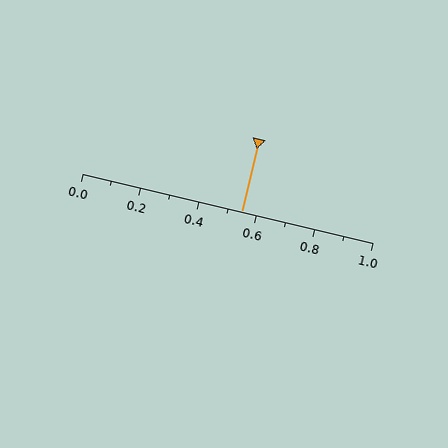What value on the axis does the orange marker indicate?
The marker indicates approximately 0.55.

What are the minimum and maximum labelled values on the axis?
The axis runs from 0.0 to 1.0.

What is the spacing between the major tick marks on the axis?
The major ticks are spaced 0.2 apart.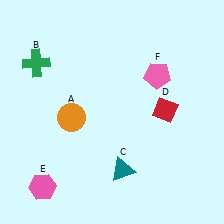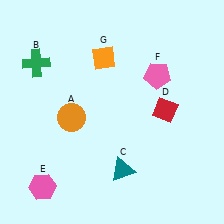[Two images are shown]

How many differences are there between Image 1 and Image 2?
There is 1 difference between the two images.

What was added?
An orange diamond (G) was added in Image 2.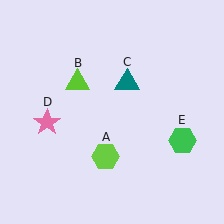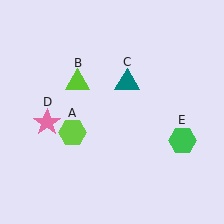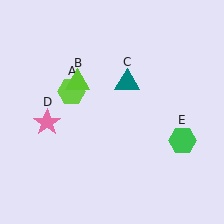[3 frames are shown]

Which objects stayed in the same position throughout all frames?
Lime triangle (object B) and teal triangle (object C) and pink star (object D) and green hexagon (object E) remained stationary.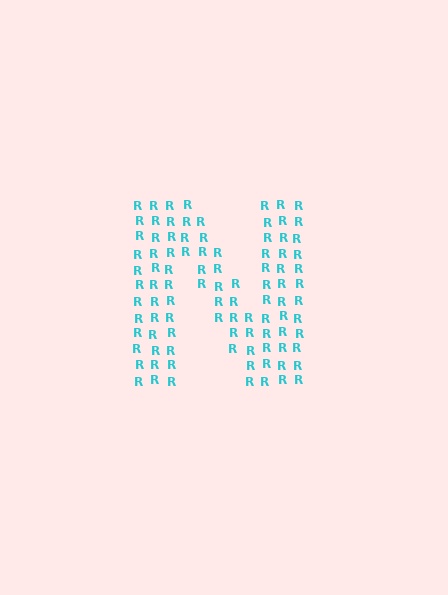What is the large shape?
The large shape is the letter N.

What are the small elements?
The small elements are letter R's.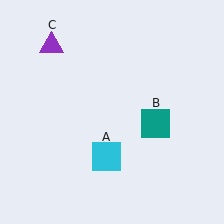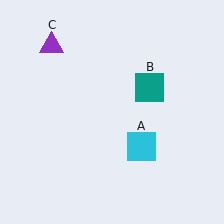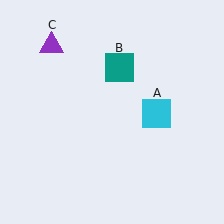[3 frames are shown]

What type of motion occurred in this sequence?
The cyan square (object A), teal square (object B) rotated counterclockwise around the center of the scene.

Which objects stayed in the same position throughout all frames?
Purple triangle (object C) remained stationary.